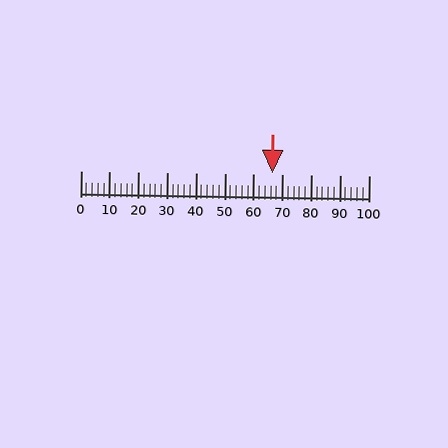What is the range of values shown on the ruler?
The ruler shows values from 0 to 100.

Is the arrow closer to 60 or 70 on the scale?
The arrow is closer to 70.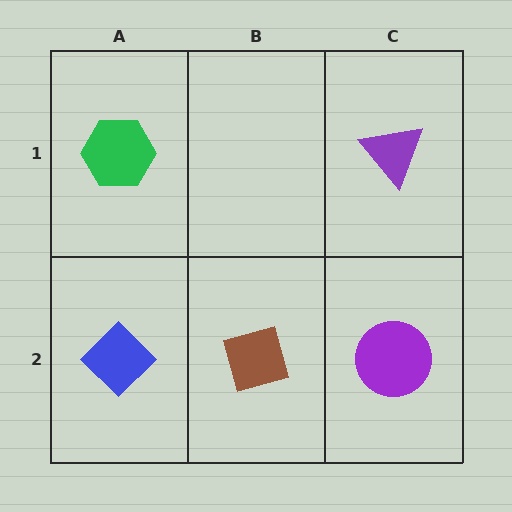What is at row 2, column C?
A purple circle.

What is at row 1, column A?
A green hexagon.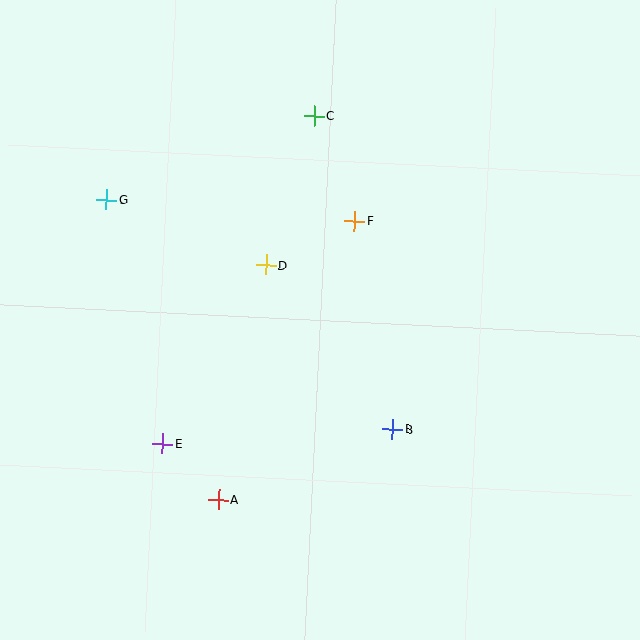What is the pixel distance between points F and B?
The distance between F and B is 212 pixels.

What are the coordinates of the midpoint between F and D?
The midpoint between F and D is at (310, 243).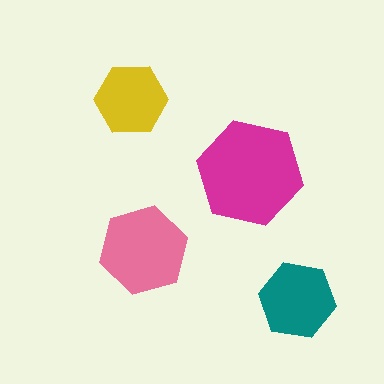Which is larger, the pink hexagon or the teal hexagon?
The pink one.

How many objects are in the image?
There are 4 objects in the image.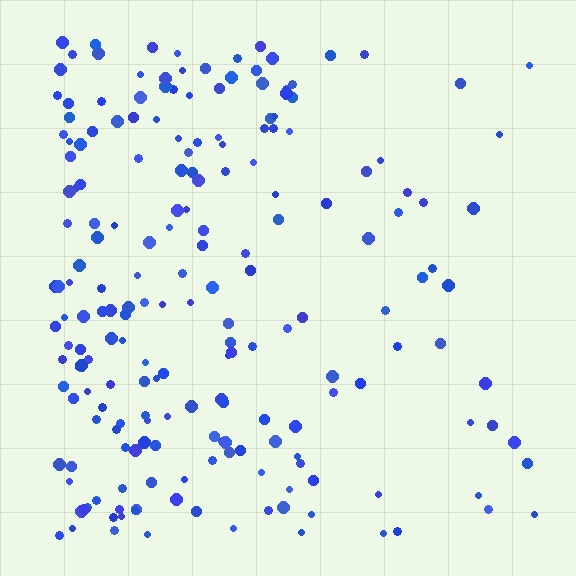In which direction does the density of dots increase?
From right to left, with the left side densest.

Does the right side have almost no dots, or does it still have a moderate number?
Still a moderate number, just noticeably fewer than the left.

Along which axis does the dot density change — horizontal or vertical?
Horizontal.